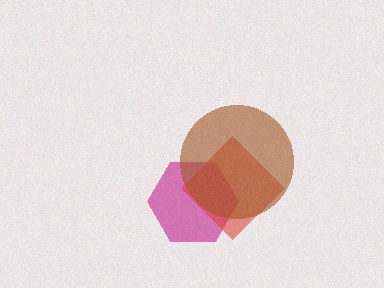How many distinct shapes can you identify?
There are 3 distinct shapes: a magenta hexagon, a red diamond, a brown circle.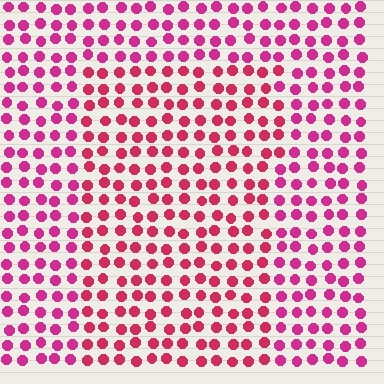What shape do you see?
I see a rectangle.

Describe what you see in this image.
The image is filled with small magenta elements in a uniform arrangement. A rectangle-shaped region is visible where the elements are tinted to a slightly different hue, forming a subtle color boundary.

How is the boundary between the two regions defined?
The boundary is defined purely by a slight shift in hue (about 19 degrees). Spacing, size, and orientation are identical on both sides.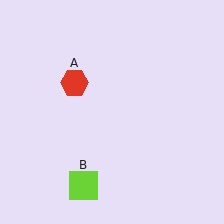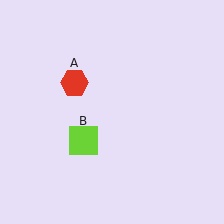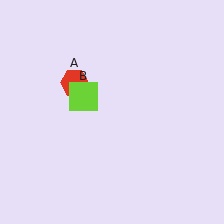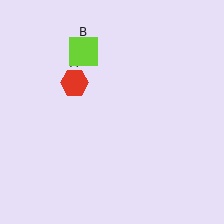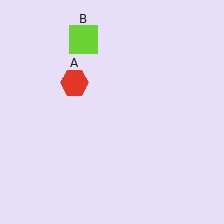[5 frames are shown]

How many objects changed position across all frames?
1 object changed position: lime square (object B).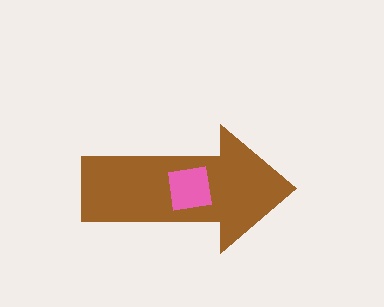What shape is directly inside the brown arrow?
The pink square.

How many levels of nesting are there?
2.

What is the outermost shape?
The brown arrow.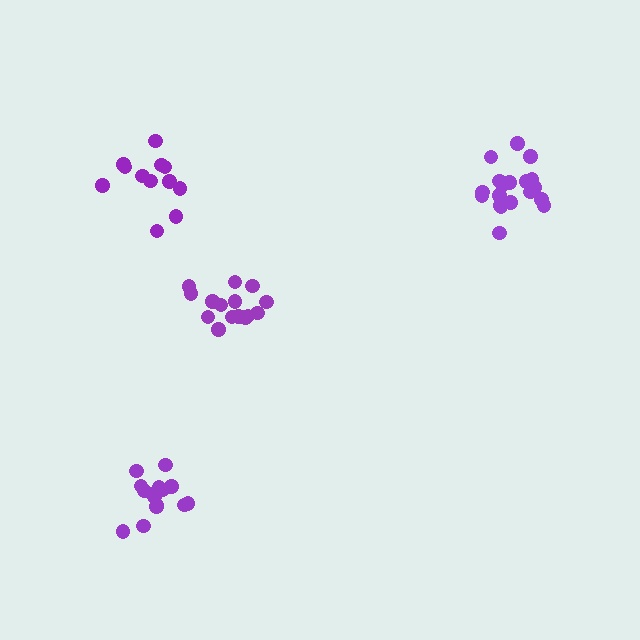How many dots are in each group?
Group 1: 19 dots, Group 2: 13 dots, Group 3: 15 dots, Group 4: 15 dots (62 total).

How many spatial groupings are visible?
There are 4 spatial groupings.